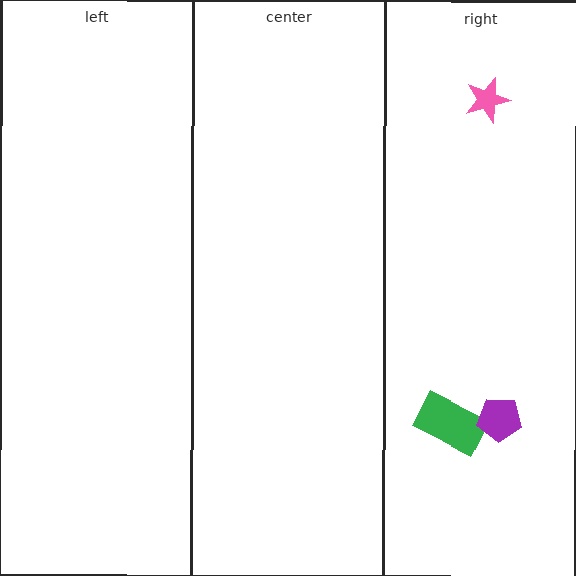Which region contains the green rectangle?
The right region.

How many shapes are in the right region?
3.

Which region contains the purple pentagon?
The right region.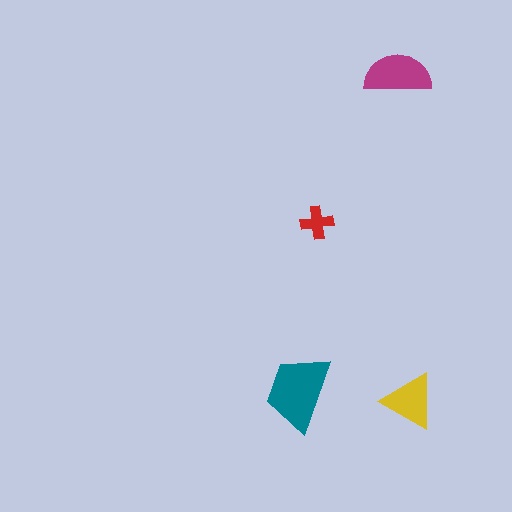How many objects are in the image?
There are 4 objects in the image.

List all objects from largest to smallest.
The teal trapezoid, the magenta semicircle, the yellow triangle, the red cross.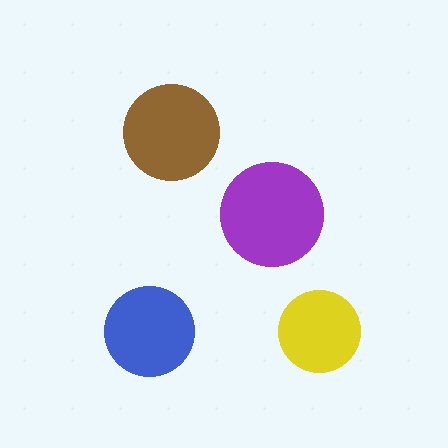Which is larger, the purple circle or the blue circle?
The purple one.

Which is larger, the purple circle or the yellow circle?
The purple one.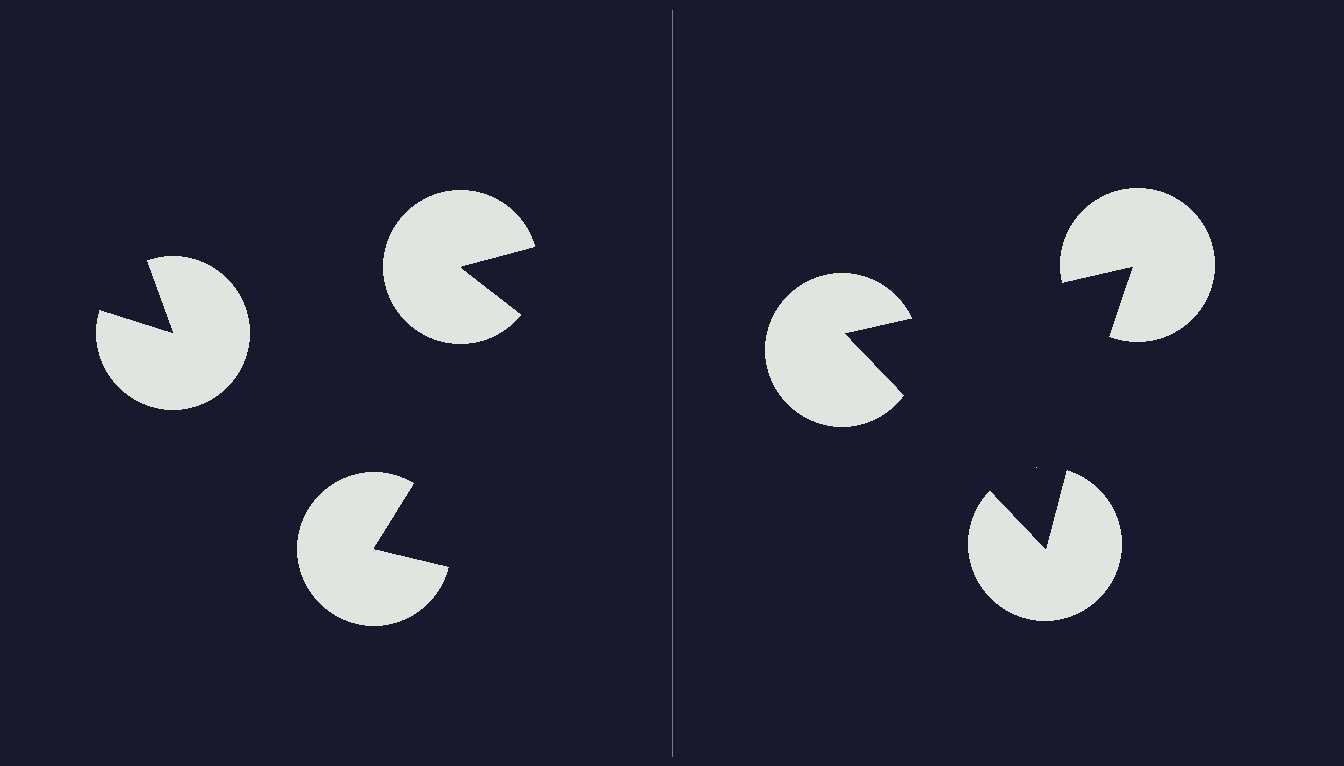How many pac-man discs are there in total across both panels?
6 — 3 on each side.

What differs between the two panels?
The pac-man discs are positioned identically on both sides; only the wedge orientations differ. On the right they align to a triangle; on the left they are misaligned.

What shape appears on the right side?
An illusory triangle.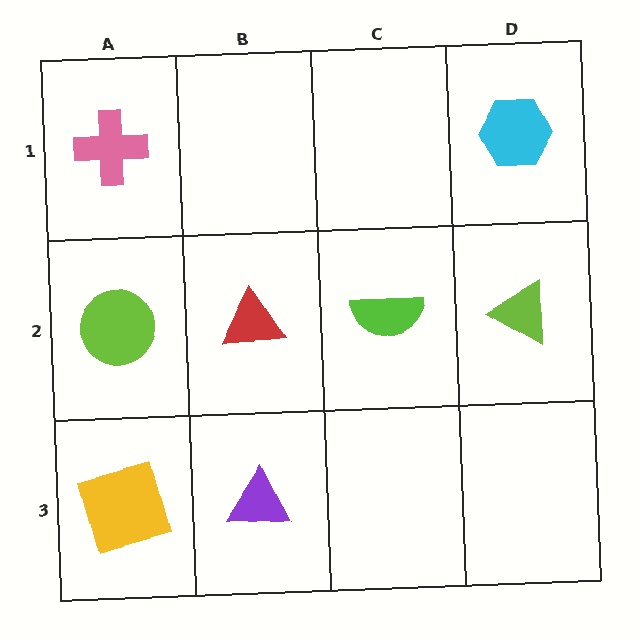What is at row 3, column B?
A purple triangle.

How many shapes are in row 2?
4 shapes.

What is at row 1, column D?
A cyan hexagon.